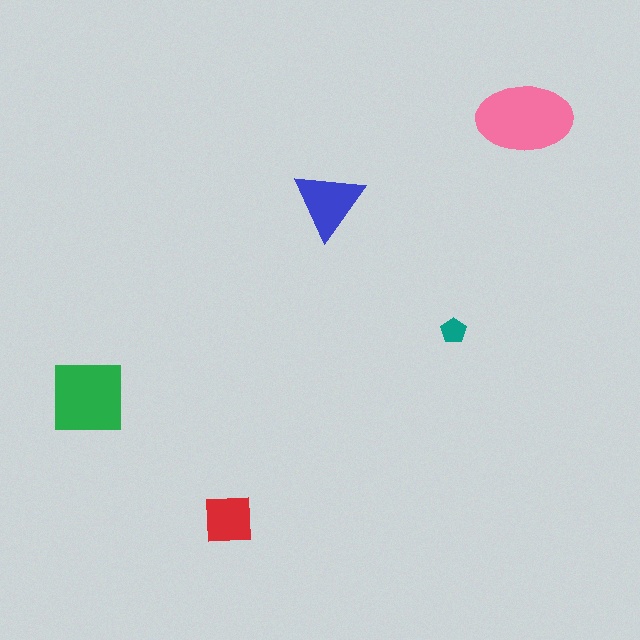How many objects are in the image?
There are 5 objects in the image.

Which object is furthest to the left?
The green square is leftmost.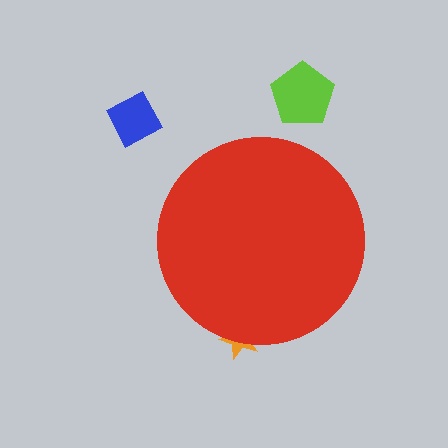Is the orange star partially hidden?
Yes, the orange star is partially hidden behind the red circle.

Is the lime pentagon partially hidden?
No, the lime pentagon is fully visible.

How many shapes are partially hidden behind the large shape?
1 shape is partially hidden.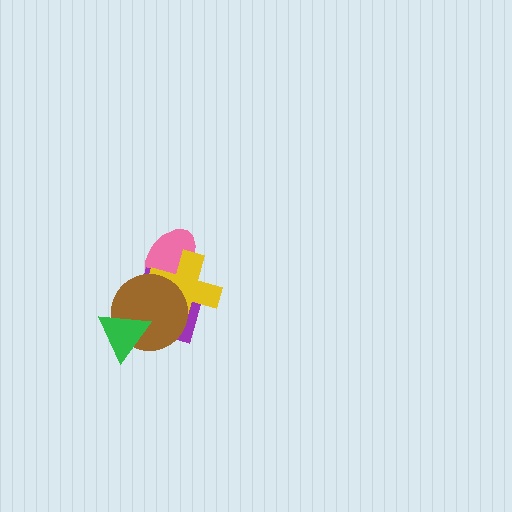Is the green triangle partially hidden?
No, no other shape covers it.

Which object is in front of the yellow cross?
The brown circle is in front of the yellow cross.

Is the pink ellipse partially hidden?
Yes, it is partially covered by another shape.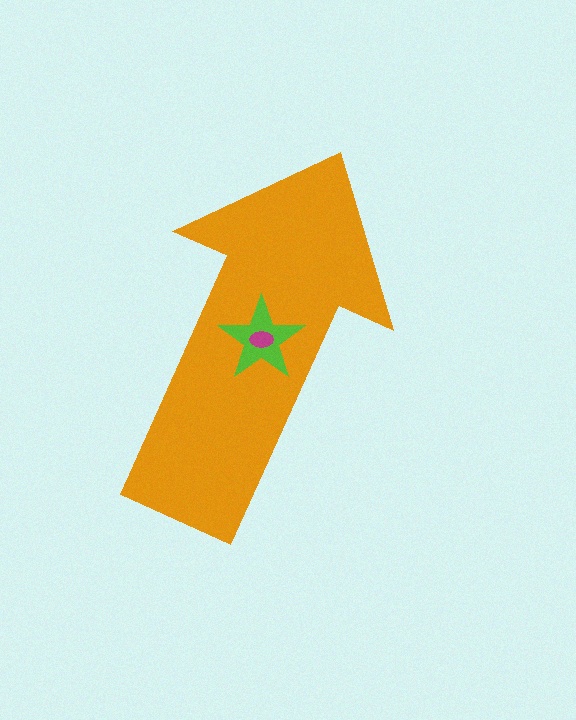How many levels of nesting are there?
3.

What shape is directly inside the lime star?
The magenta ellipse.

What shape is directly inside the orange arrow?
The lime star.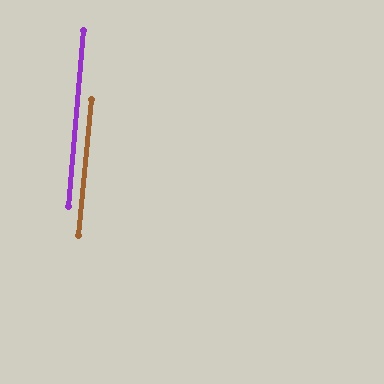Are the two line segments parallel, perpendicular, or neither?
Parallel — their directions differ by only 0.4°.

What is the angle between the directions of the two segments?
Approximately 0 degrees.